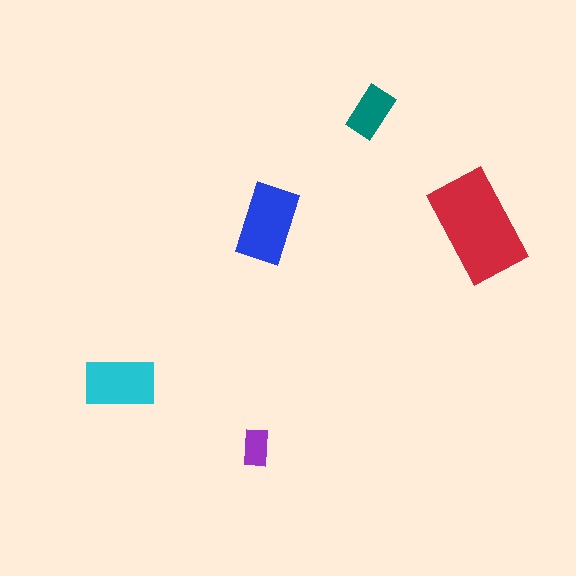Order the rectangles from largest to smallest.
the red one, the blue one, the cyan one, the teal one, the purple one.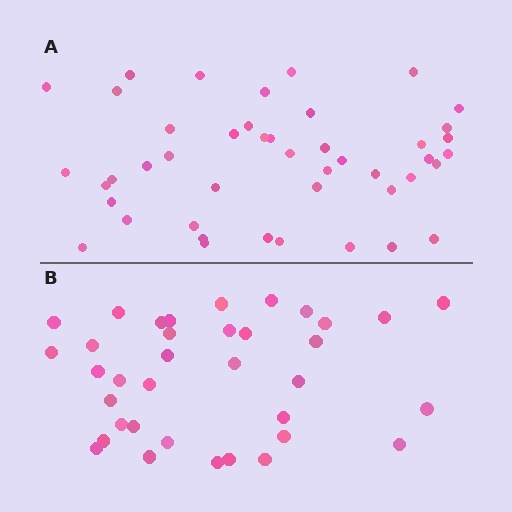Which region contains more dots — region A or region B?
Region A (the top region) has more dots.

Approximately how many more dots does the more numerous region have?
Region A has roughly 8 or so more dots than region B.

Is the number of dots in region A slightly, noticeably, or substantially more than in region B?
Region A has noticeably more, but not dramatically so. The ratio is roughly 1.2 to 1.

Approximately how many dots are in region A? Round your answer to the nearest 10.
About 40 dots. (The exact count is 45, which rounds to 40.)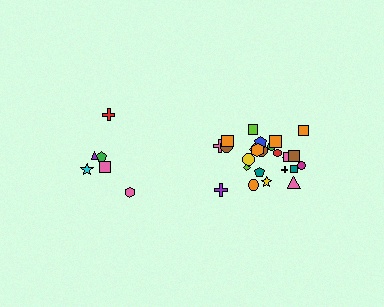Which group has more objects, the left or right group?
The right group.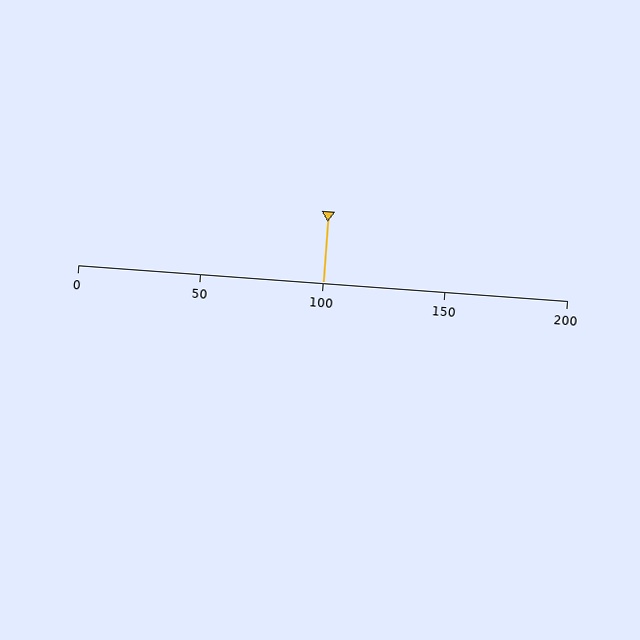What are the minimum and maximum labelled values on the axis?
The axis runs from 0 to 200.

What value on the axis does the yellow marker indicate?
The marker indicates approximately 100.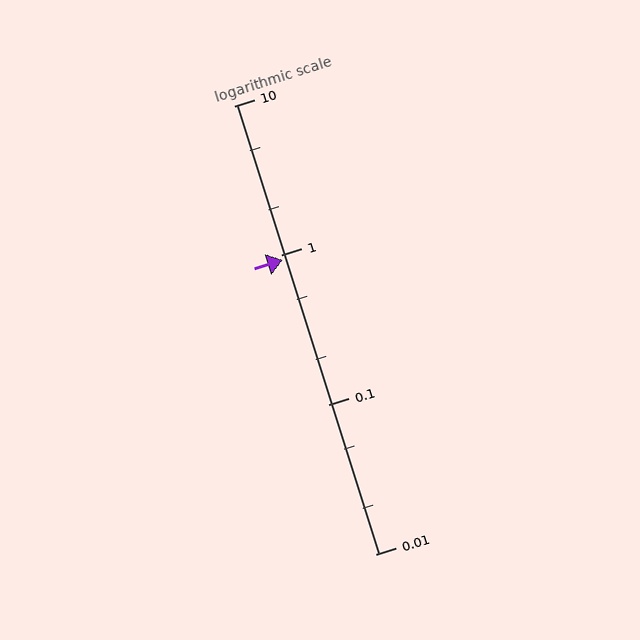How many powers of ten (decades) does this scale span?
The scale spans 3 decades, from 0.01 to 10.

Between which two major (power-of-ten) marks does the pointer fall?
The pointer is between 0.1 and 1.